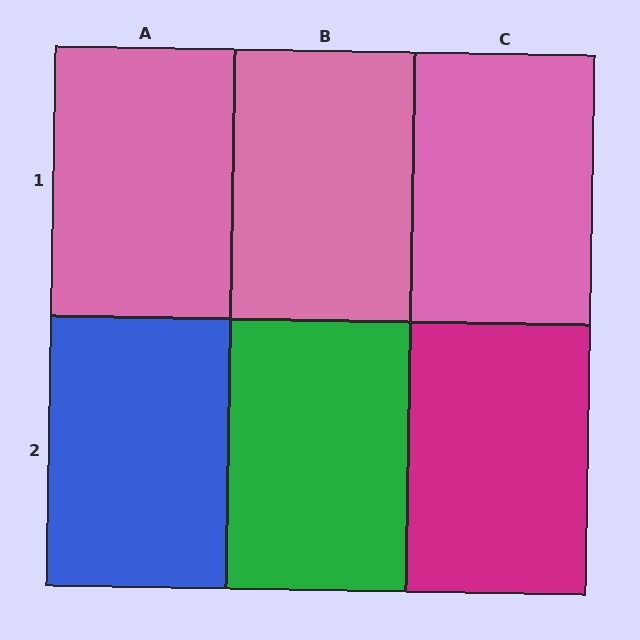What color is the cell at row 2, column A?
Blue.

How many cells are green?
1 cell is green.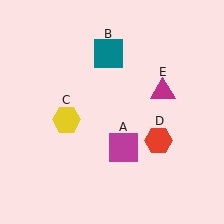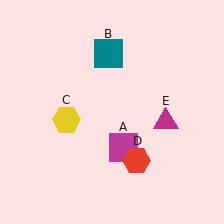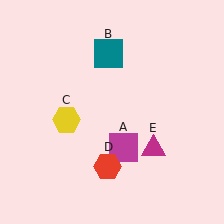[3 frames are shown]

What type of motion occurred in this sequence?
The red hexagon (object D), magenta triangle (object E) rotated clockwise around the center of the scene.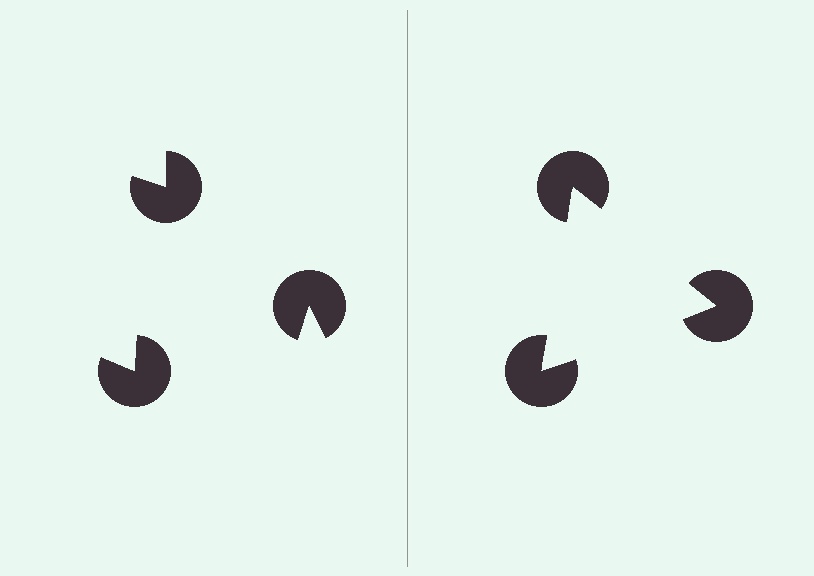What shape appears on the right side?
An illusory triangle.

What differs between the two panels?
The pac-man discs are positioned identically on both sides; only the wedge orientations differ. On the right they align to a triangle; on the left they are misaligned.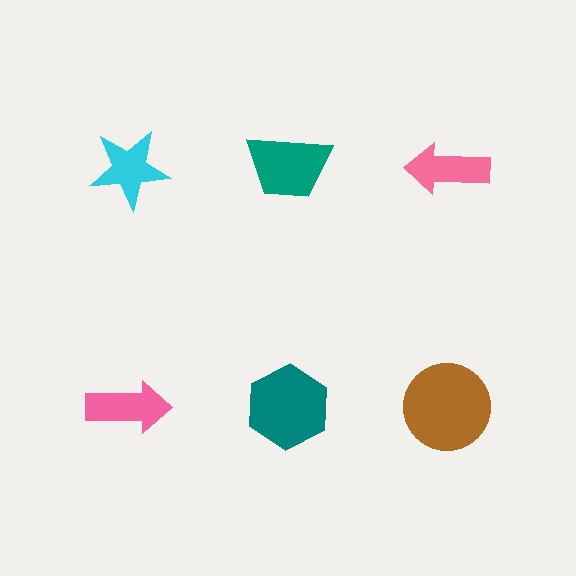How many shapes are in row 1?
3 shapes.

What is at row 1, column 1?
A cyan star.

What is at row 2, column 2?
A teal hexagon.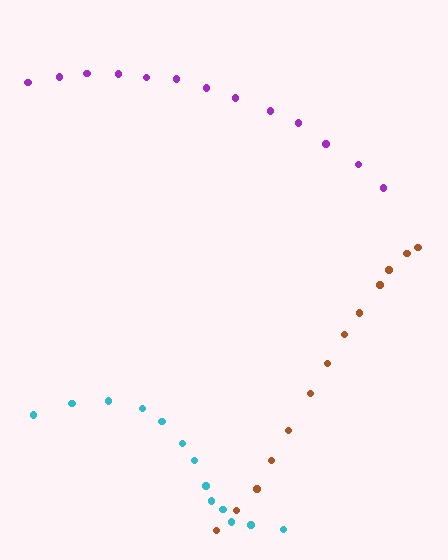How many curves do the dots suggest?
There are 3 distinct paths.